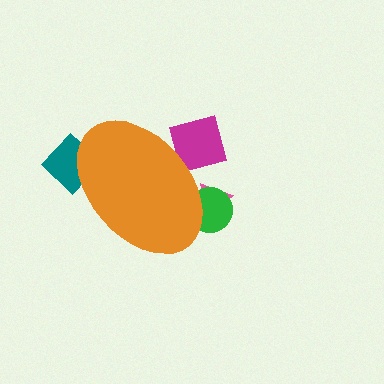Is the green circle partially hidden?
Yes, the green circle is partially hidden behind the orange ellipse.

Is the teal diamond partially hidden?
Yes, the teal diamond is partially hidden behind the orange ellipse.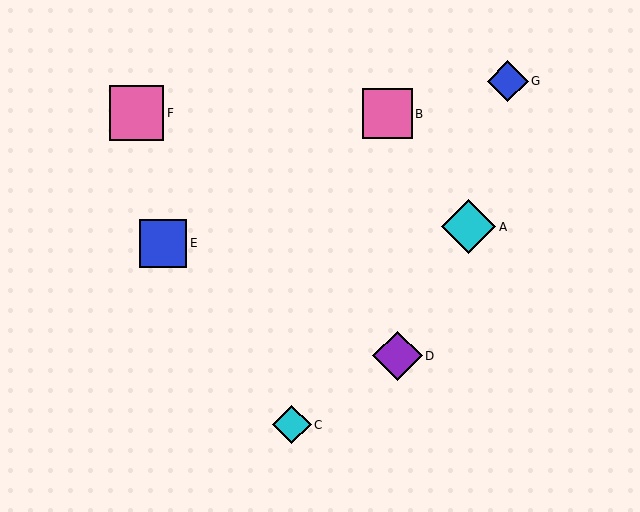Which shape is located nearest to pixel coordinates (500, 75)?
The blue diamond (labeled G) at (508, 81) is nearest to that location.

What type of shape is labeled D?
Shape D is a purple diamond.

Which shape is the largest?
The pink square (labeled F) is the largest.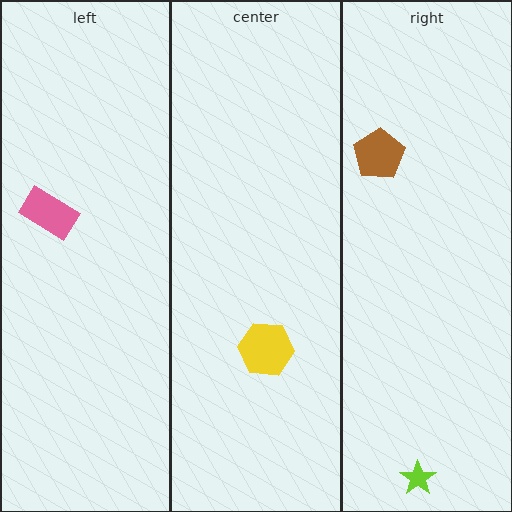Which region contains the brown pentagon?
The right region.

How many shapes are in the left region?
1.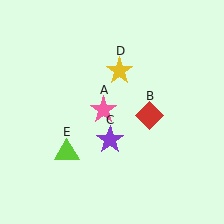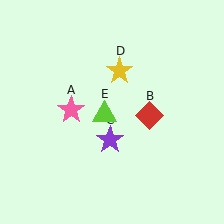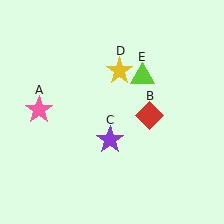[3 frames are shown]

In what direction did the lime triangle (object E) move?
The lime triangle (object E) moved up and to the right.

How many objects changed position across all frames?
2 objects changed position: pink star (object A), lime triangle (object E).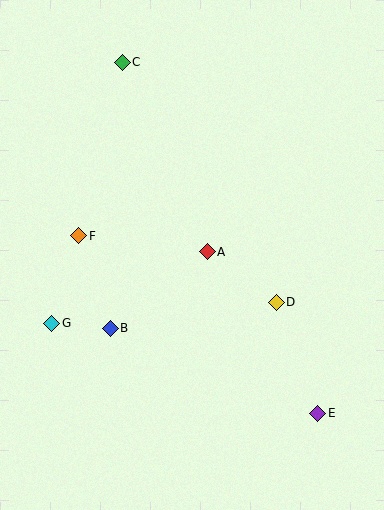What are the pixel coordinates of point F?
Point F is at (79, 236).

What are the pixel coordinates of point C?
Point C is at (122, 62).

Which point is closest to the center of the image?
Point A at (207, 252) is closest to the center.